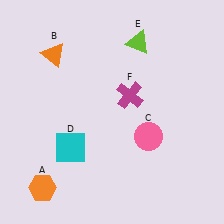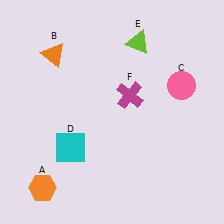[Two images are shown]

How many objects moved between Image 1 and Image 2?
1 object moved between the two images.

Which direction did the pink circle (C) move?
The pink circle (C) moved up.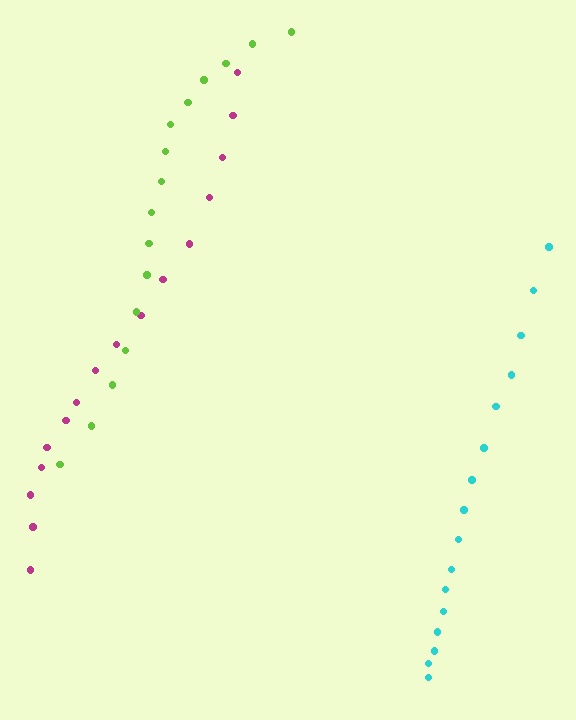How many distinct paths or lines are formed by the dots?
There are 3 distinct paths.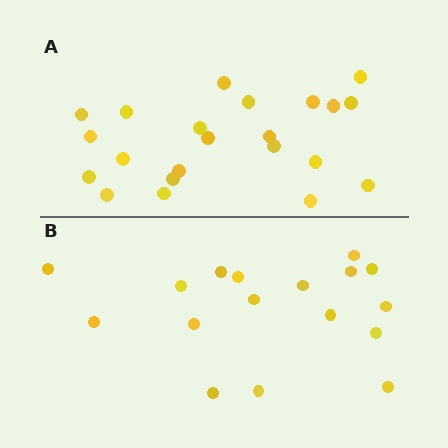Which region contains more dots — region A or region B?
Region A (the top region) has more dots.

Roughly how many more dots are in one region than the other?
Region A has about 5 more dots than region B.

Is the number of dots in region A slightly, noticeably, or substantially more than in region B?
Region A has noticeably more, but not dramatically so. The ratio is roughly 1.3 to 1.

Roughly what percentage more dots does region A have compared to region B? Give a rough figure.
About 30% more.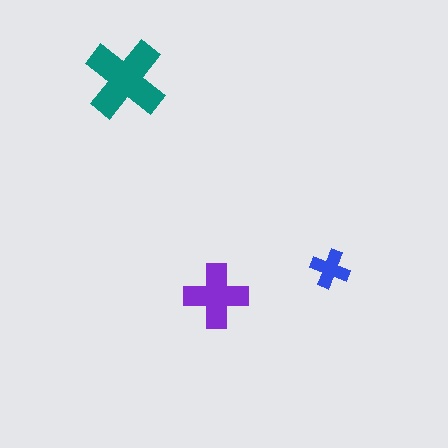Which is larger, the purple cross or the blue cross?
The purple one.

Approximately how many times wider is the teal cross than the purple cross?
About 1.5 times wider.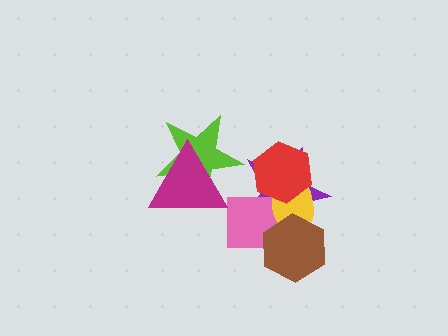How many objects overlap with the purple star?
4 objects overlap with the purple star.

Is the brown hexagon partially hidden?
No, no other shape covers it.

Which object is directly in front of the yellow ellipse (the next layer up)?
The red hexagon is directly in front of the yellow ellipse.